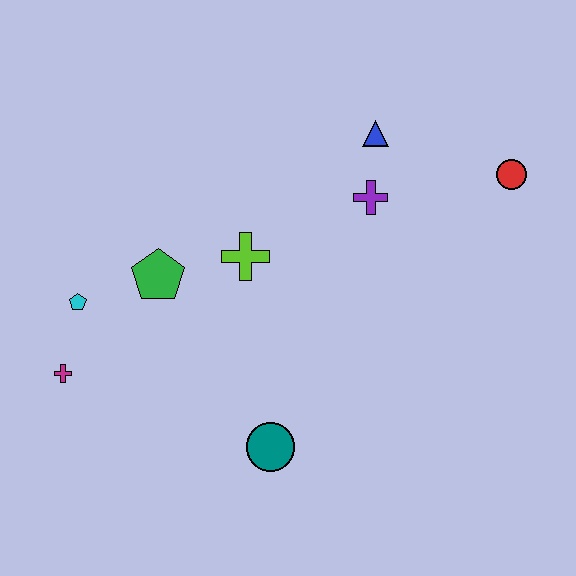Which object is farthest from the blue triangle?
The magenta cross is farthest from the blue triangle.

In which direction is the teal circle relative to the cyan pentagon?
The teal circle is to the right of the cyan pentagon.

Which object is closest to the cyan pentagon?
The magenta cross is closest to the cyan pentagon.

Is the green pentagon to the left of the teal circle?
Yes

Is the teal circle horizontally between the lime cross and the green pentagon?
No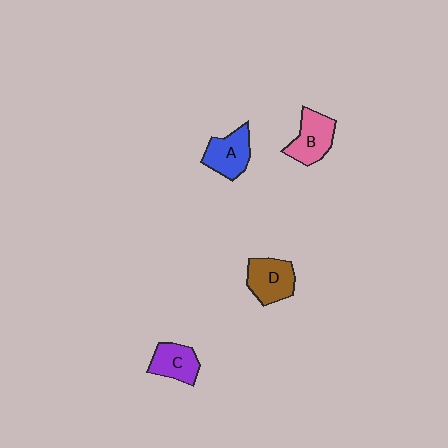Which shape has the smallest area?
Shape C (purple).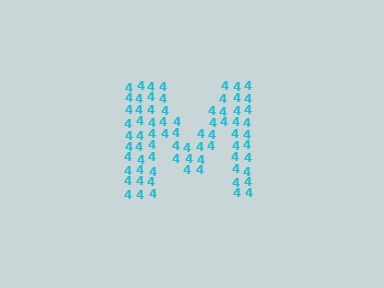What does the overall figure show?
The overall figure shows the letter M.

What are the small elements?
The small elements are digit 4's.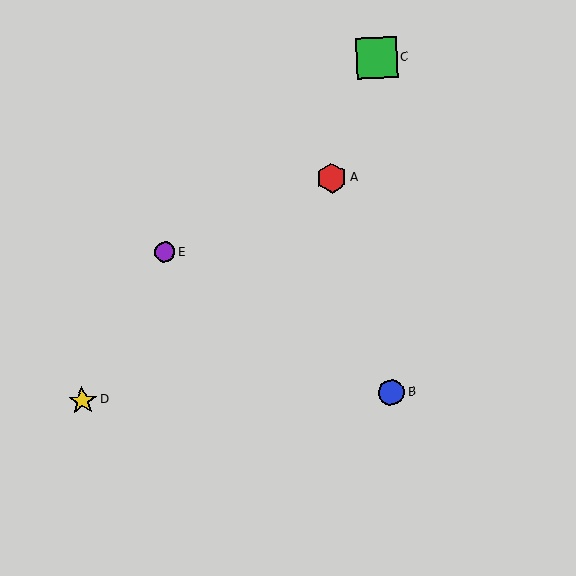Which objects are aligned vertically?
Objects B, C are aligned vertically.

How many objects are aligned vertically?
2 objects (B, C) are aligned vertically.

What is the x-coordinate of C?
Object C is at x≈377.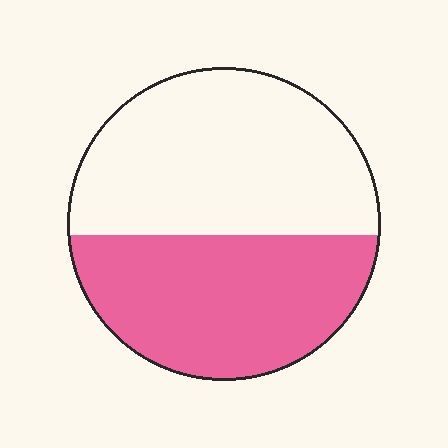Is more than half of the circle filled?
No.